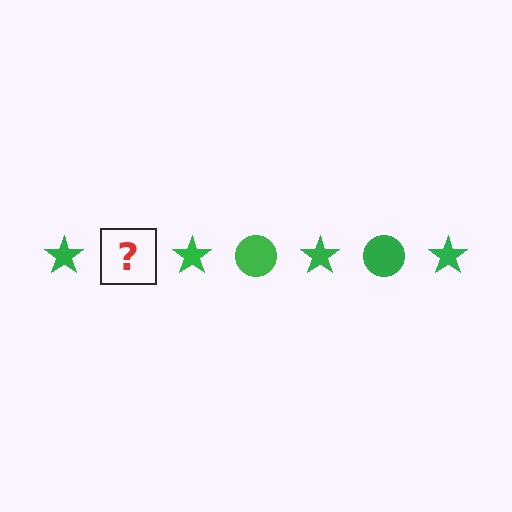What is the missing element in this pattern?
The missing element is a green circle.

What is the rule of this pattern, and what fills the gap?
The rule is that the pattern cycles through star, circle shapes in green. The gap should be filled with a green circle.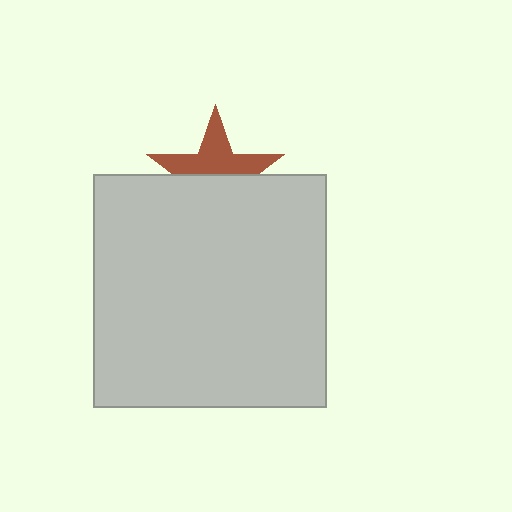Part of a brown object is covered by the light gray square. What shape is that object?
It is a star.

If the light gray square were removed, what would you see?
You would see the complete brown star.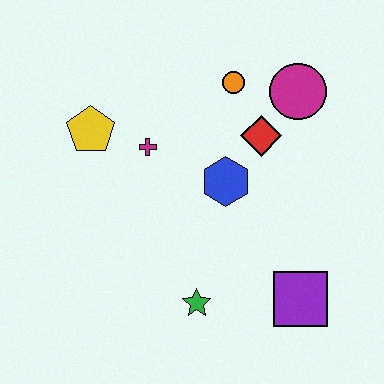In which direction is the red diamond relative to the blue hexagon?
The red diamond is above the blue hexagon.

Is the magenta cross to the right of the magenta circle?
No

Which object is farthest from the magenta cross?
The purple square is farthest from the magenta cross.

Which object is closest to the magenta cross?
The yellow pentagon is closest to the magenta cross.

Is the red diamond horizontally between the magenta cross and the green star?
No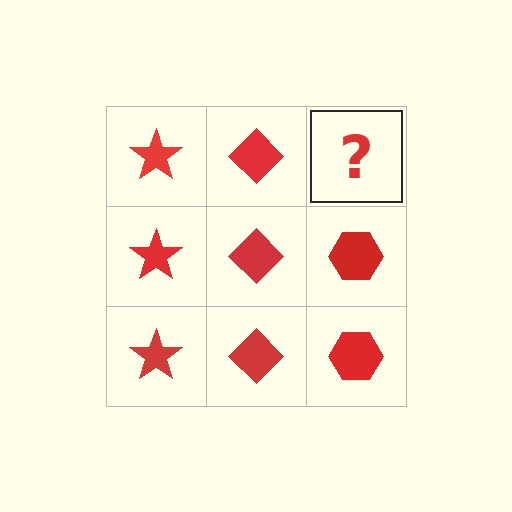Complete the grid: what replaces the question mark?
The question mark should be replaced with a red hexagon.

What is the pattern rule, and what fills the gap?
The rule is that each column has a consistent shape. The gap should be filled with a red hexagon.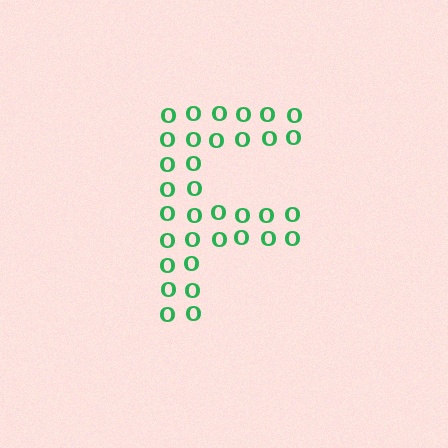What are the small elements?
The small elements are letter O's.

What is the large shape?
The large shape is the letter F.